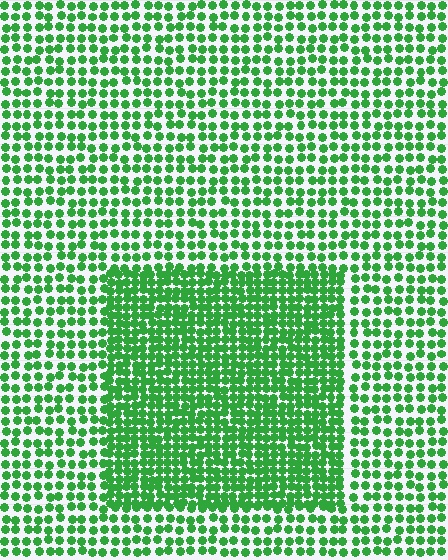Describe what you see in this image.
The image contains small green elements arranged at two different densities. A rectangle-shaped region is visible where the elements are more densely packed than the surrounding area.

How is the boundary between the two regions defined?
The boundary is defined by a change in element density (approximately 1.8x ratio). All elements are the same color, size, and shape.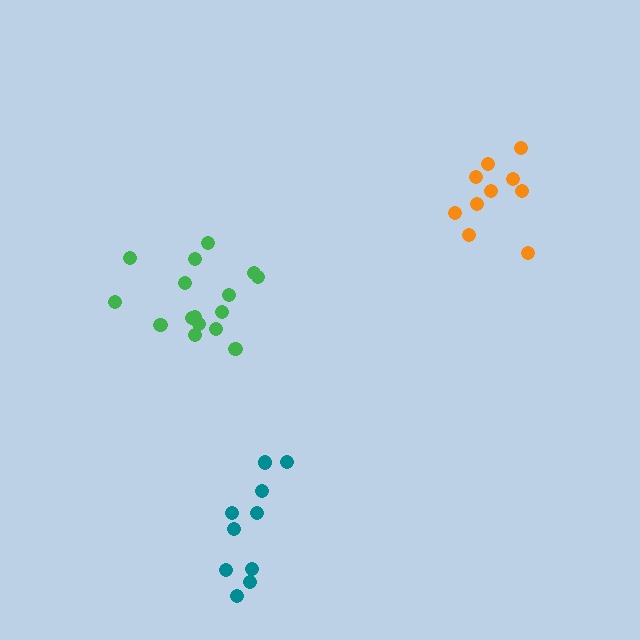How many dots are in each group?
Group 1: 10 dots, Group 2: 16 dots, Group 3: 10 dots (36 total).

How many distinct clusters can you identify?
There are 3 distinct clusters.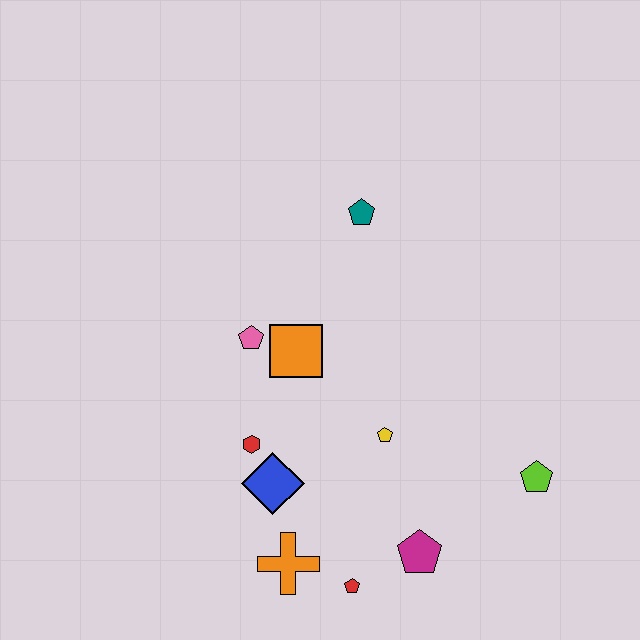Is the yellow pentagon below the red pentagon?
No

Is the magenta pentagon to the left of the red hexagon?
No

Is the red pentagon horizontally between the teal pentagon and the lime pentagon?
No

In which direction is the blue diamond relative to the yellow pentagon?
The blue diamond is to the left of the yellow pentagon.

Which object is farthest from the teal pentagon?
The red pentagon is farthest from the teal pentagon.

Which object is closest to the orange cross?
The red pentagon is closest to the orange cross.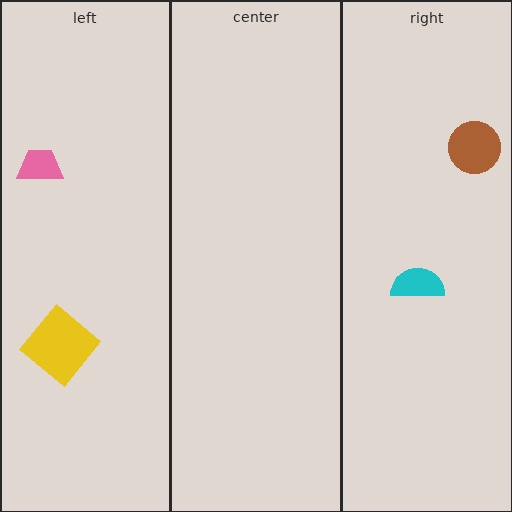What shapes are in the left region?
The yellow diamond, the pink trapezoid.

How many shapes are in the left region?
2.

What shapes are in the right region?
The brown circle, the cyan semicircle.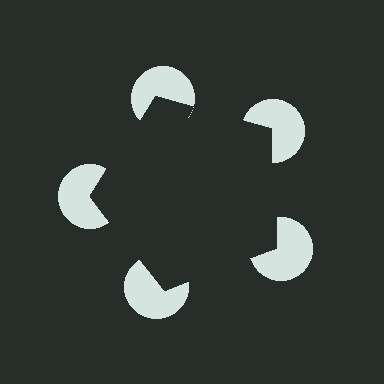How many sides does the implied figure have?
5 sides.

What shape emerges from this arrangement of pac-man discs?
An illusory pentagon — its edges are inferred from the aligned wedge cuts in the pac-man discs, not physically drawn.